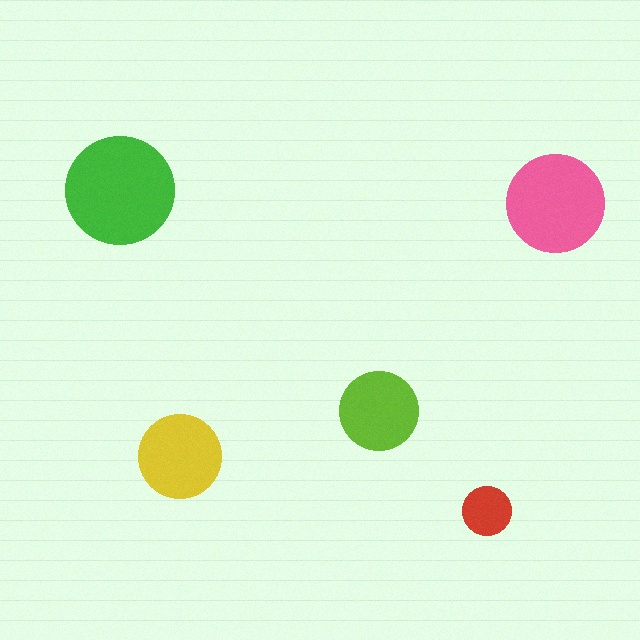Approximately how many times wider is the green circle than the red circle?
About 2 times wider.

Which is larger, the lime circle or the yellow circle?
The yellow one.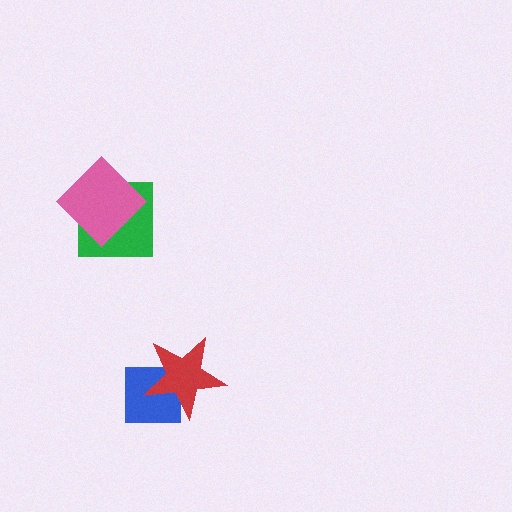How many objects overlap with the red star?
1 object overlaps with the red star.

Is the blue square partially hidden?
Yes, it is partially covered by another shape.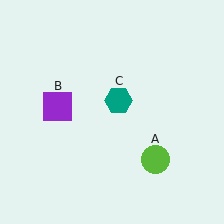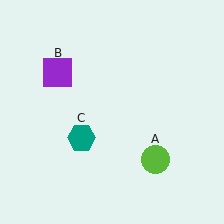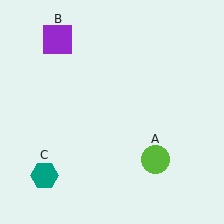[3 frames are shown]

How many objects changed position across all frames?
2 objects changed position: purple square (object B), teal hexagon (object C).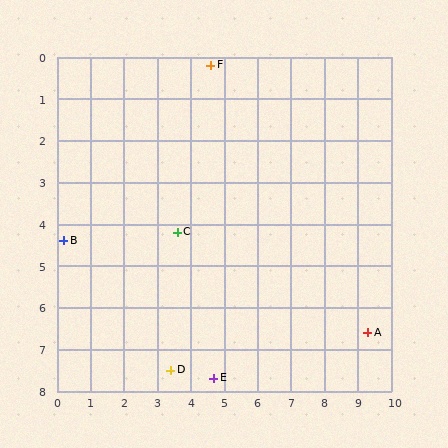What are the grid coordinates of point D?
Point D is at approximately (3.4, 7.5).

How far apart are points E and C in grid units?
Points E and C are about 3.7 grid units apart.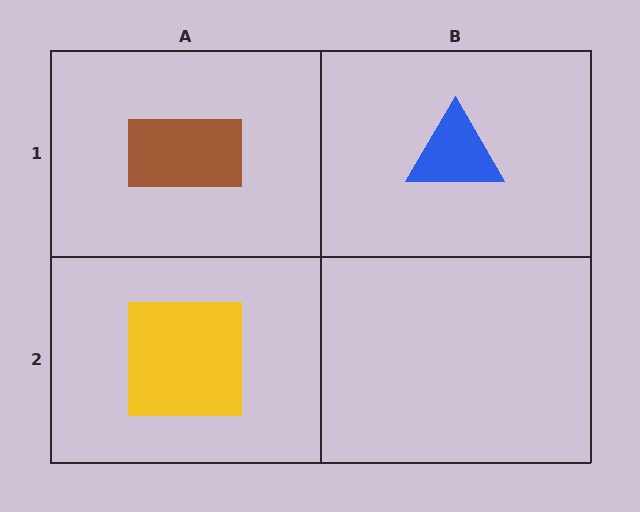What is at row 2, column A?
A yellow square.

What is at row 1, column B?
A blue triangle.